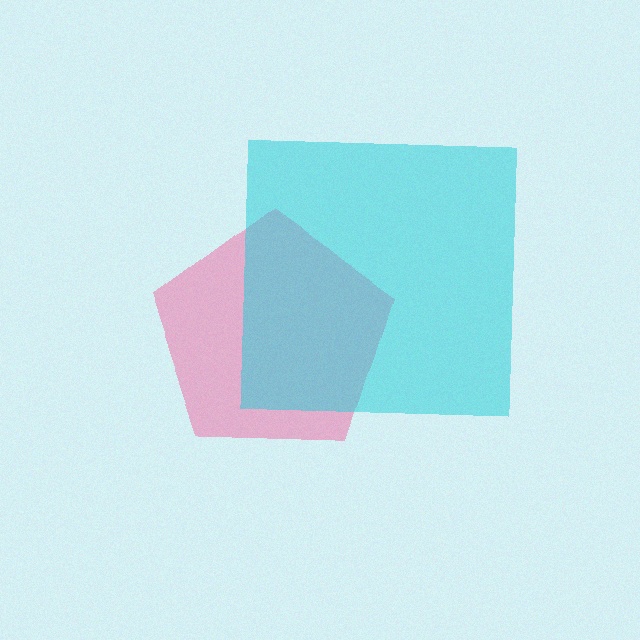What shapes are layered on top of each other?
The layered shapes are: a pink pentagon, a cyan square.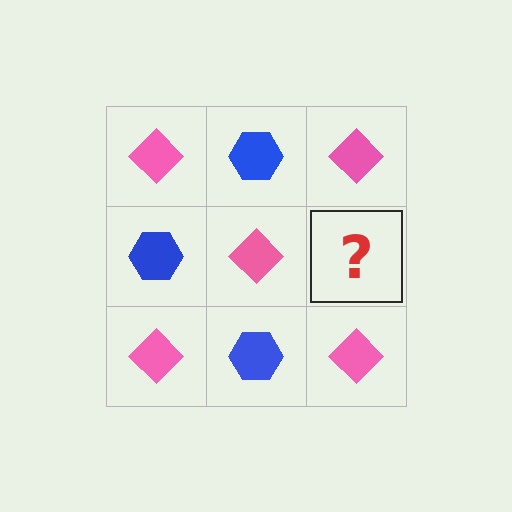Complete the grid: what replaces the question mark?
The question mark should be replaced with a blue hexagon.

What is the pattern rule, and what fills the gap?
The rule is that it alternates pink diamond and blue hexagon in a checkerboard pattern. The gap should be filled with a blue hexagon.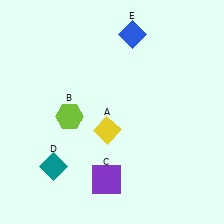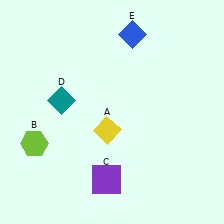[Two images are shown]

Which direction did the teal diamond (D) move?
The teal diamond (D) moved up.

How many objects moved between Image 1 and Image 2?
2 objects moved between the two images.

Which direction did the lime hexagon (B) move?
The lime hexagon (B) moved left.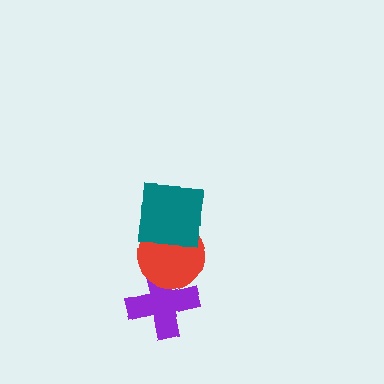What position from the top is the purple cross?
The purple cross is 3rd from the top.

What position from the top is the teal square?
The teal square is 1st from the top.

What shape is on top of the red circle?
The teal square is on top of the red circle.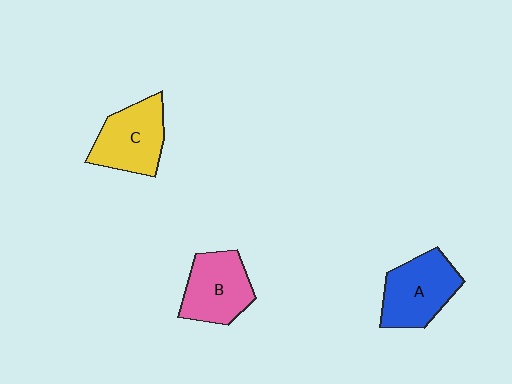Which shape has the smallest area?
Shape B (pink).